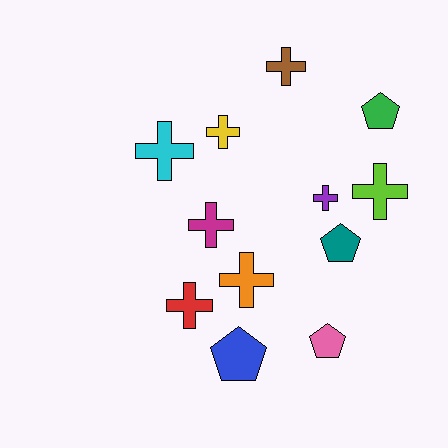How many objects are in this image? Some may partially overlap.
There are 12 objects.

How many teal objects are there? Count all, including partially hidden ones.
There is 1 teal object.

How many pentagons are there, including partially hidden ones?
There are 4 pentagons.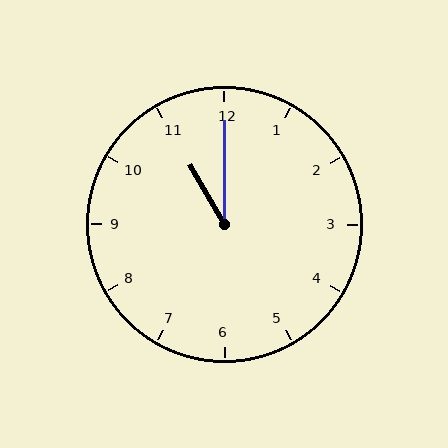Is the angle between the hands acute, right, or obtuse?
It is acute.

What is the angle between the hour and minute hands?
Approximately 30 degrees.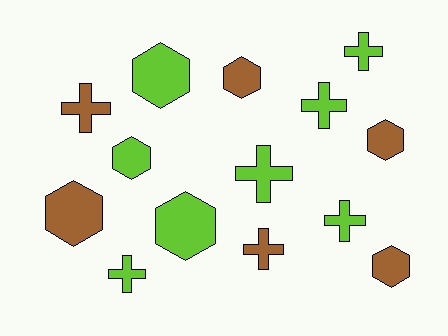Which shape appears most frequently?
Hexagon, with 7 objects.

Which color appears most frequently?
Lime, with 8 objects.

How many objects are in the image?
There are 14 objects.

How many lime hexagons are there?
There are 3 lime hexagons.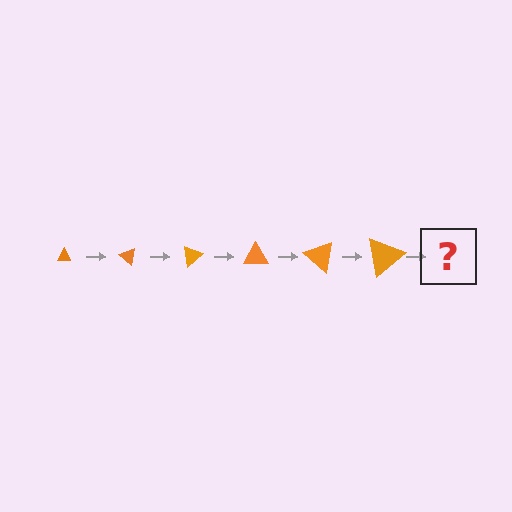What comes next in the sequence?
The next element should be a triangle, larger than the previous one and rotated 240 degrees from the start.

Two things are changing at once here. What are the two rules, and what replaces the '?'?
The two rules are that the triangle grows larger each step and it rotates 40 degrees each step. The '?' should be a triangle, larger than the previous one and rotated 240 degrees from the start.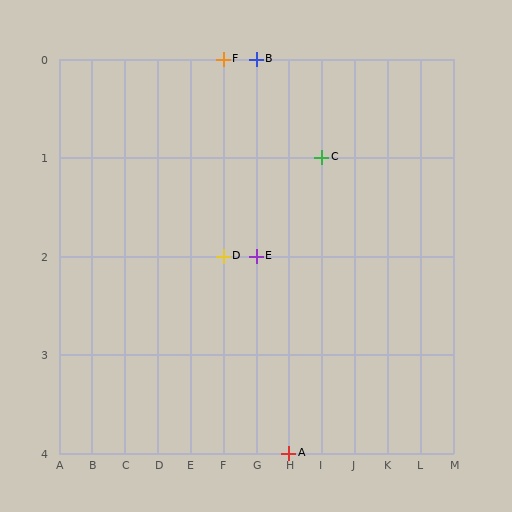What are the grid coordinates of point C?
Point C is at grid coordinates (I, 1).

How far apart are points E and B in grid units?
Points E and B are 2 rows apart.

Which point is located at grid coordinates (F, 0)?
Point F is at (F, 0).